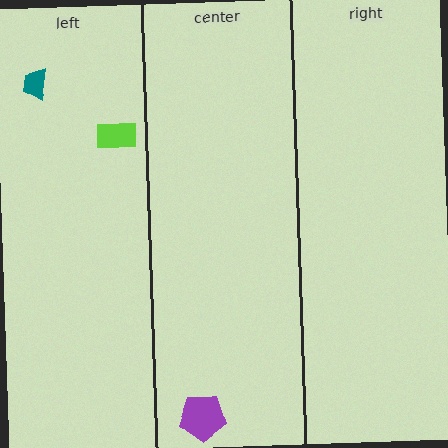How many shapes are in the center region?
1.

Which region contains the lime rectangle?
The left region.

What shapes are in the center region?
The purple pentagon.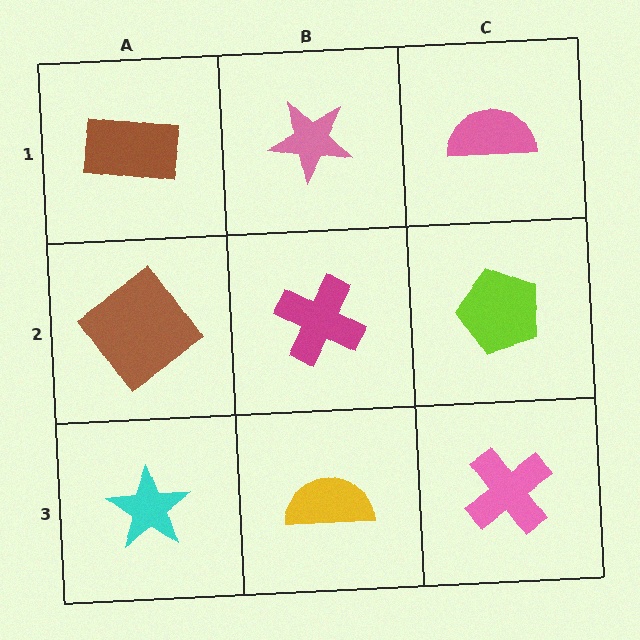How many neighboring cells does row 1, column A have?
2.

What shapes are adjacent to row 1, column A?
A brown diamond (row 2, column A), a pink star (row 1, column B).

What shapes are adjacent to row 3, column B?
A magenta cross (row 2, column B), a cyan star (row 3, column A), a pink cross (row 3, column C).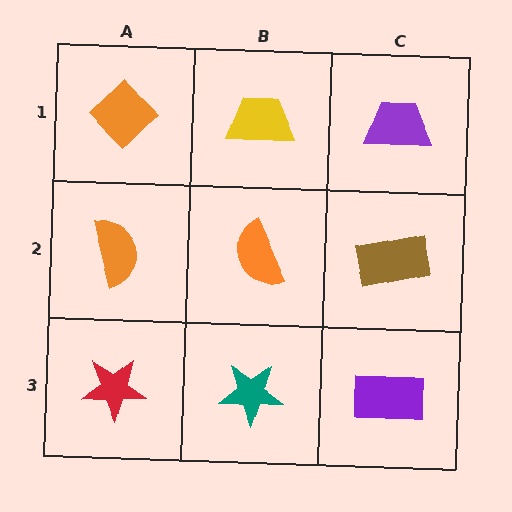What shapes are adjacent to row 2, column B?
A yellow trapezoid (row 1, column B), a teal star (row 3, column B), an orange semicircle (row 2, column A), a brown rectangle (row 2, column C).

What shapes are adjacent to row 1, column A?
An orange semicircle (row 2, column A), a yellow trapezoid (row 1, column B).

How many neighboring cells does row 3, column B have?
3.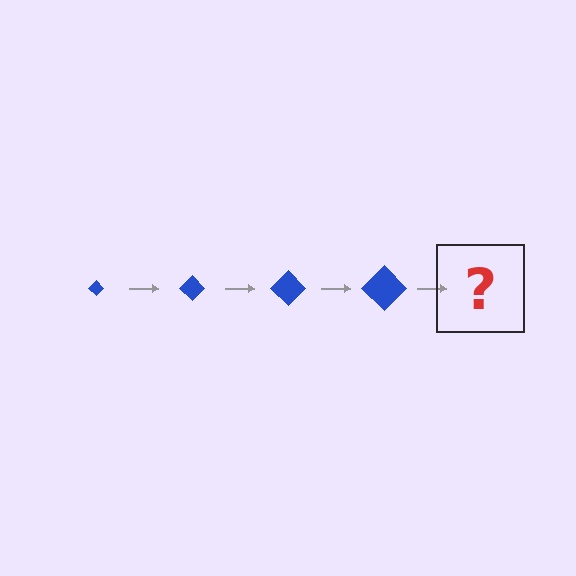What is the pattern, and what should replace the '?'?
The pattern is that the diamond gets progressively larger each step. The '?' should be a blue diamond, larger than the previous one.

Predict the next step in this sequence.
The next step is a blue diamond, larger than the previous one.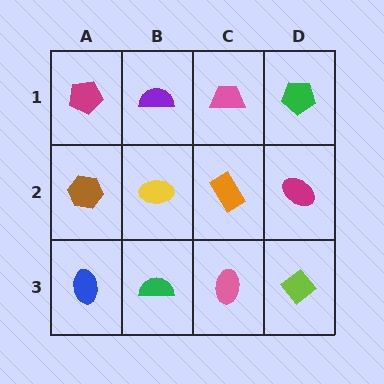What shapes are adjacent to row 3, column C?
An orange rectangle (row 2, column C), a green semicircle (row 3, column B), a lime diamond (row 3, column D).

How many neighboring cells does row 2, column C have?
4.